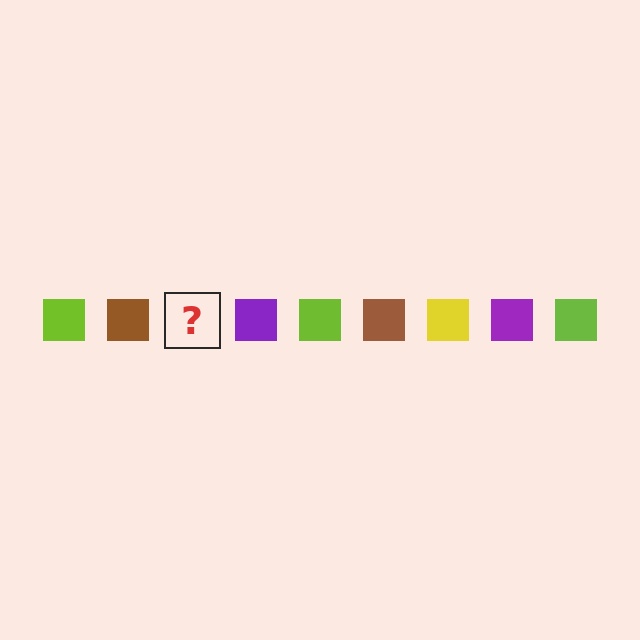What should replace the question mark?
The question mark should be replaced with a yellow square.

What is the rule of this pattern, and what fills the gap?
The rule is that the pattern cycles through lime, brown, yellow, purple squares. The gap should be filled with a yellow square.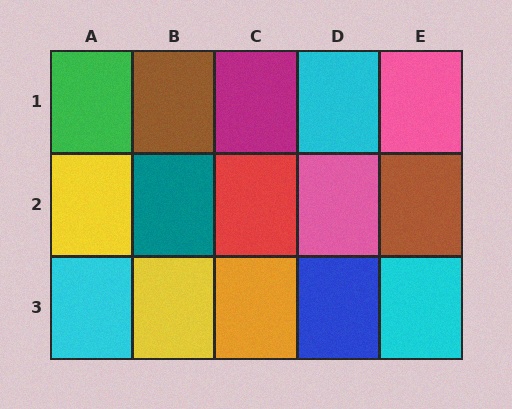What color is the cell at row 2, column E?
Brown.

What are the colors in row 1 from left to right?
Green, brown, magenta, cyan, pink.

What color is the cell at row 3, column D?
Blue.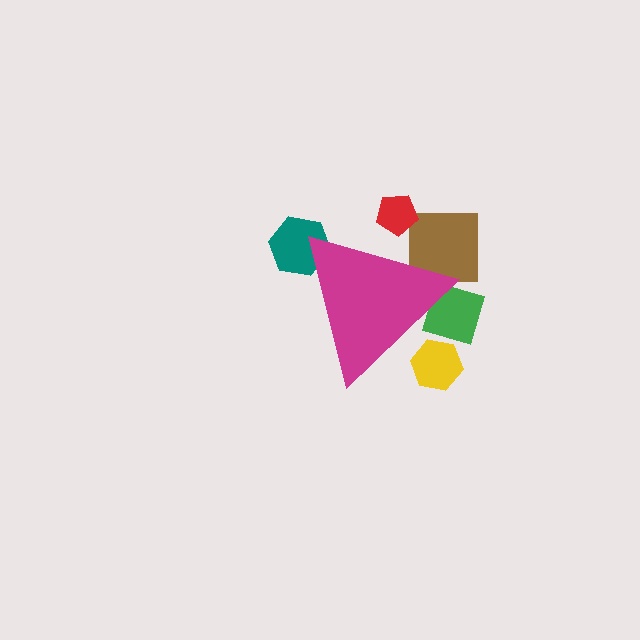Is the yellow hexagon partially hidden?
Yes, the yellow hexagon is partially hidden behind the magenta triangle.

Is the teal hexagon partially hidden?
Yes, the teal hexagon is partially hidden behind the magenta triangle.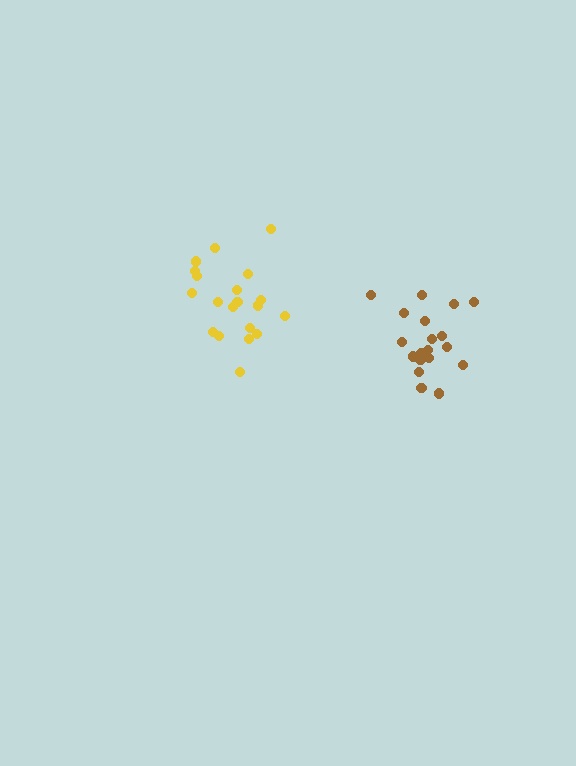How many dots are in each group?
Group 1: 20 dots, Group 2: 19 dots (39 total).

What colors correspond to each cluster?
The clusters are colored: yellow, brown.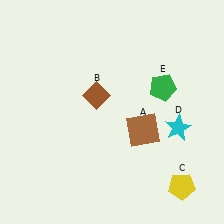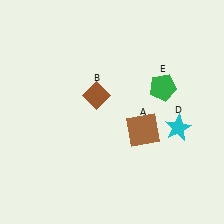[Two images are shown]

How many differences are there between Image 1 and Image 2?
There is 1 difference between the two images.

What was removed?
The yellow pentagon (C) was removed in Image 2.